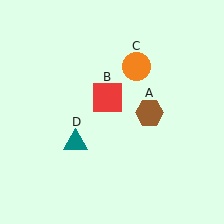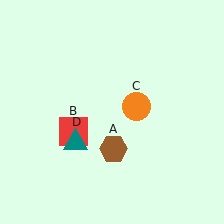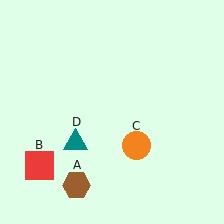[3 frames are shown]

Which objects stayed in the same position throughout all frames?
Teal triangle (object D) remained stationary.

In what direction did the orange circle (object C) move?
The orange circle (object C) moved down.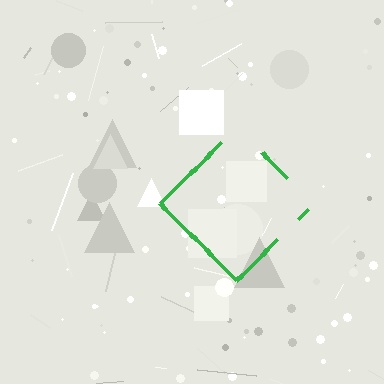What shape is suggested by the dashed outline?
The dashed outline suggests a diamond.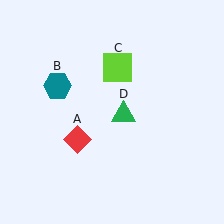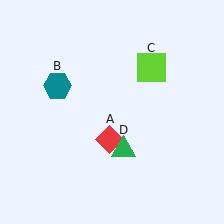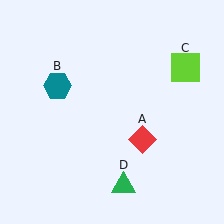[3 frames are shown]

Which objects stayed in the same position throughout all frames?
Teal hexagon (object B) remained stationary.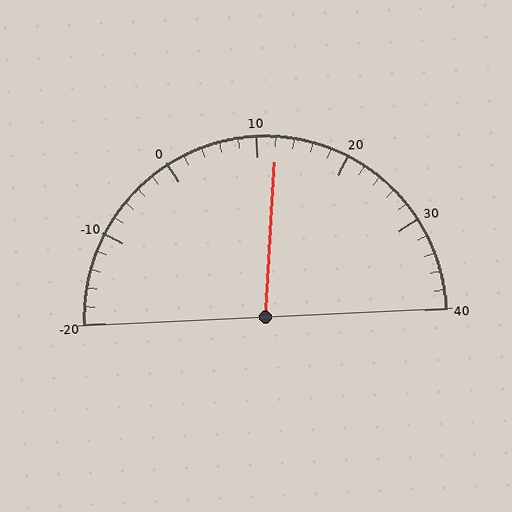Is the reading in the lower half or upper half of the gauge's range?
The reading is in the upper half of the range (-20 to 40).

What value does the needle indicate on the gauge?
The needle indicates approximately 12.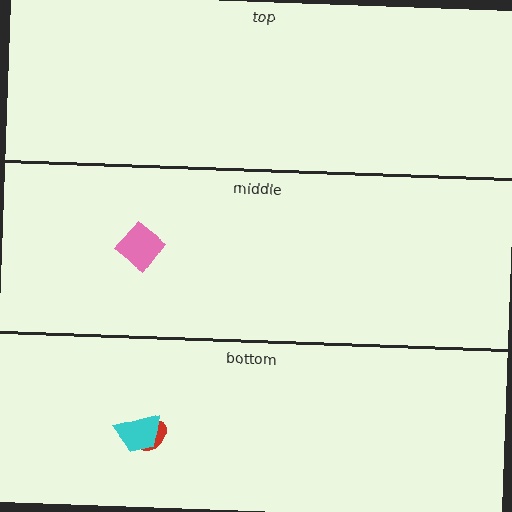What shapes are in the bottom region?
The red ellipse, the cyan trapezoid.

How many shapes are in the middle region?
1.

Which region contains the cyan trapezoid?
The bottom region.